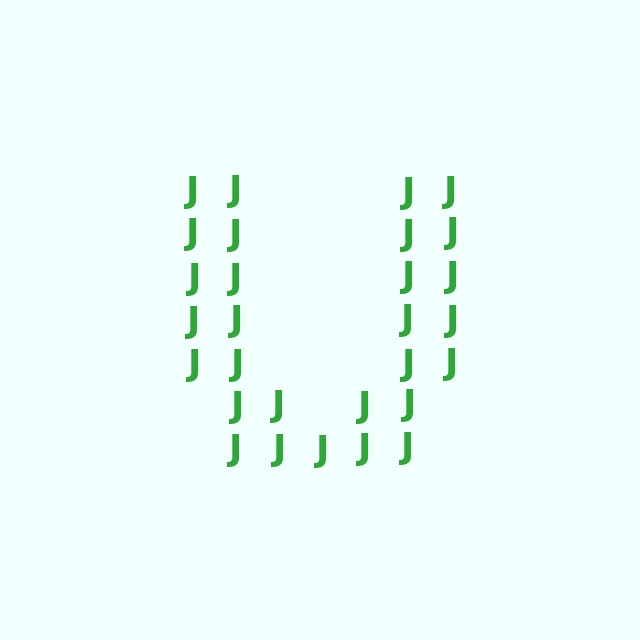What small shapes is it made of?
It is made of small letter J's.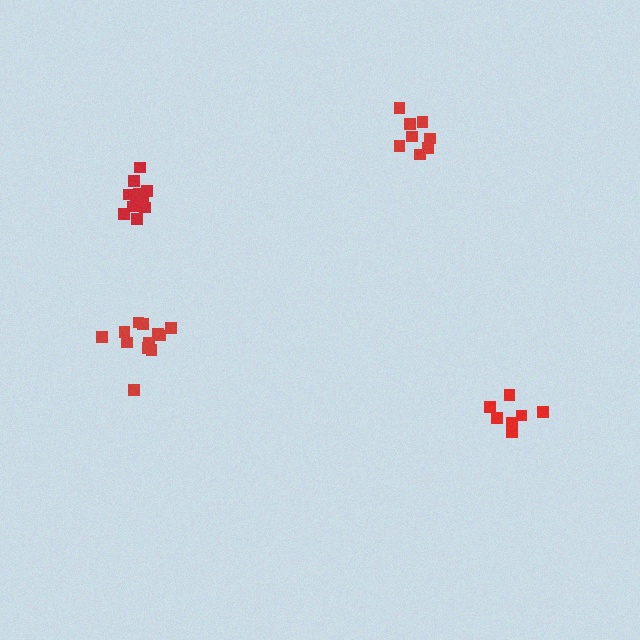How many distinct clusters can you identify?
There are 4 distinct clusters.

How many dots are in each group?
Group 1: 11 dots, Group 2: 12 dots, Group 3: 7 dots, Group 4: 8 dots (38 total).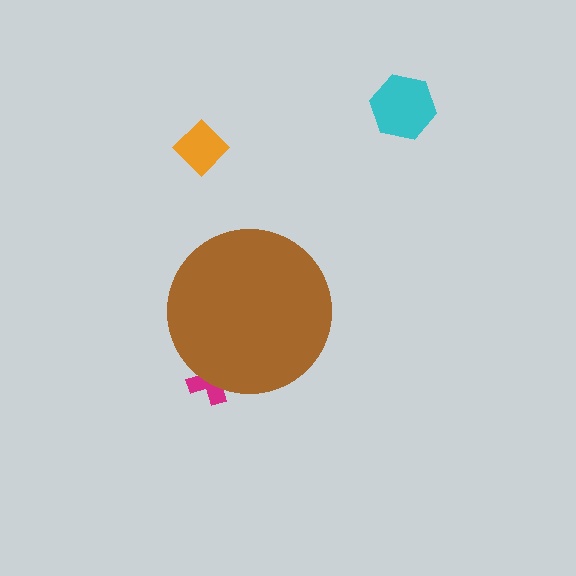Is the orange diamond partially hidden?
No, the orange diamond is fully visible.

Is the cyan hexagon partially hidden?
No, the cyan hexagon is fully visible.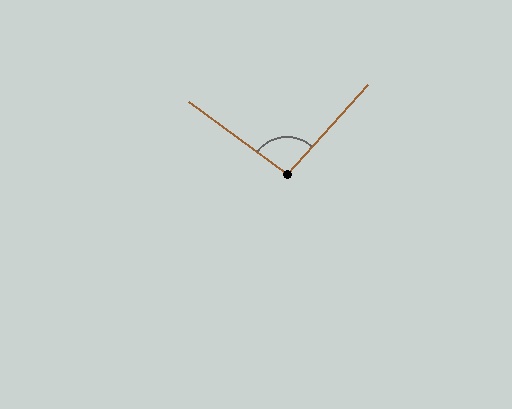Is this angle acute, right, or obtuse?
It is obtuse.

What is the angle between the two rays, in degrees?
Approximately 96 degrees.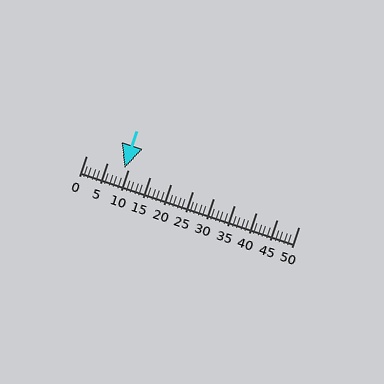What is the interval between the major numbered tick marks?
The major tick marks are spaced 5 units apart.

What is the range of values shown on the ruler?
The ruler shows values from 0 to 50.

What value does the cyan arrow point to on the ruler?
The cyan arrow points to approximately 9.